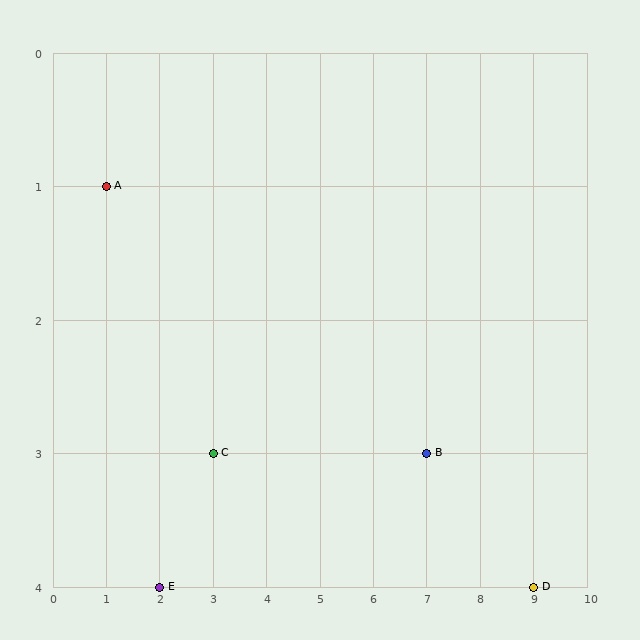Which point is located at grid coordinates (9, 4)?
Point D is at (9, 4).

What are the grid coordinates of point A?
Point A is at grid coordinates (1, 1).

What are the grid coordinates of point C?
Point C is at grid coordinates (3, 3).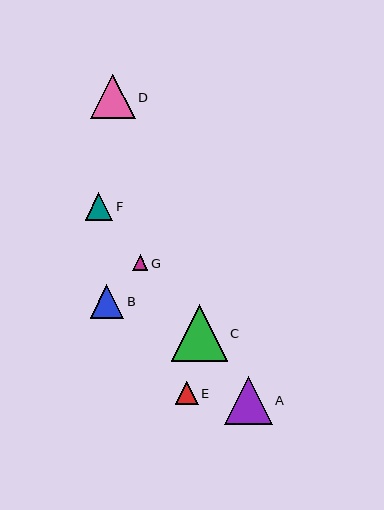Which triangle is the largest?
Triangle C is the largest with a size of approximately 56 pixels.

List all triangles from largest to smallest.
From largest to smallest: C, A, D, B, F, E, G.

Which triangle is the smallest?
Triangle G is the smallest with a size of approximately 15 pixels.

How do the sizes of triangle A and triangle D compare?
Triangle A and triangle D are approximately the same size.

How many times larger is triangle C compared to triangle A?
Triangle C is approximately 1.2 times the size of triangle A.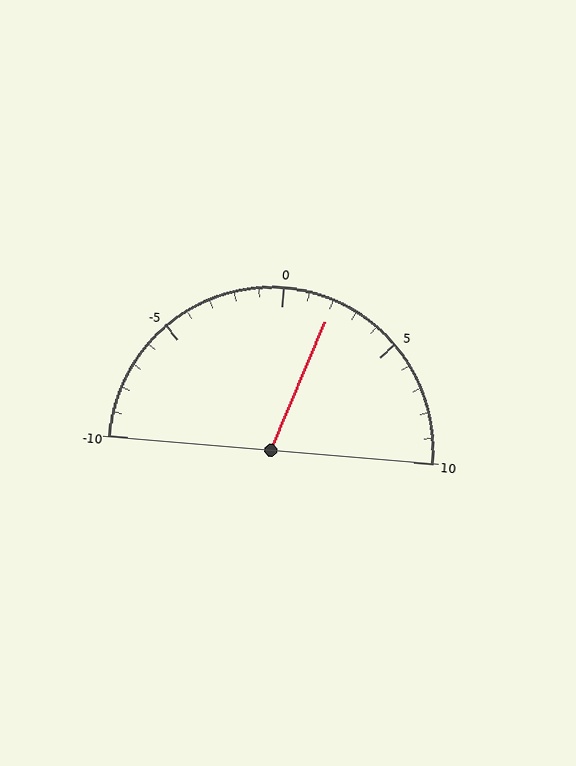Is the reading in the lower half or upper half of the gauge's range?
The reading is in the upper half of the range (-10 to 10).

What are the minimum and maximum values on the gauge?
The gauge ranges from -10 to 10.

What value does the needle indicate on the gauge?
The needle indicates approximately 2.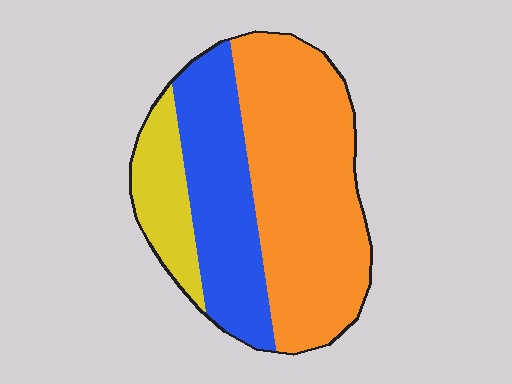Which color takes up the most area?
Orange, at roughly 55%.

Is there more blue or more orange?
Orange.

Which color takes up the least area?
Yellow, at roughly 15%.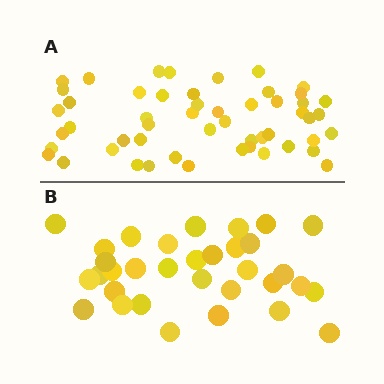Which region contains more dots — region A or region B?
Region A (the top region) has more dots.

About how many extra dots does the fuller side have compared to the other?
Region A has approximately 20 more dots than region B.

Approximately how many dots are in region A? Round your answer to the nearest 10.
About 50 dots. (The exact count is 52, which rounds to 50.)